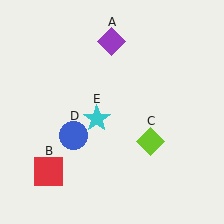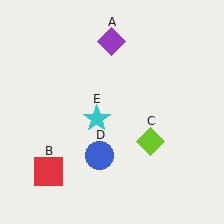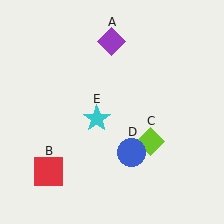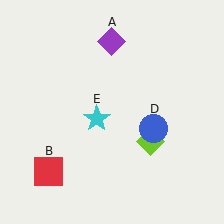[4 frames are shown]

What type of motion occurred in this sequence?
The blue circle (object D) rotated counterclockwise around the center of the scene.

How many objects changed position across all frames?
1 object changed position: blue circle (object D).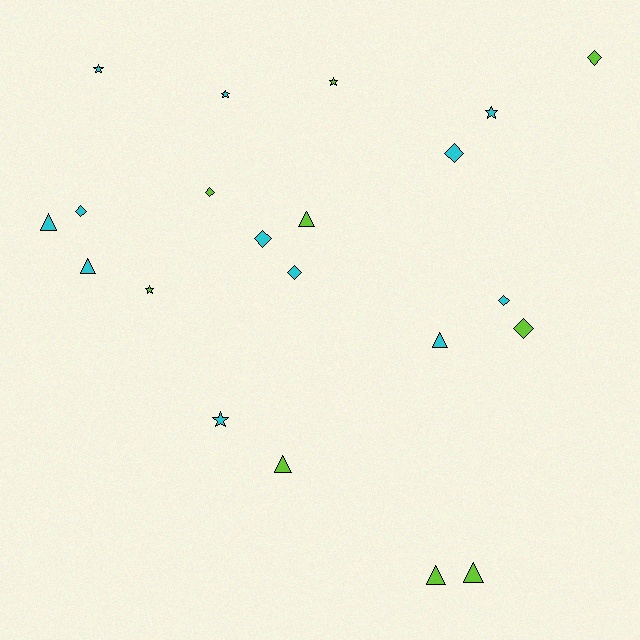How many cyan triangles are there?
There are 3 cyan triangles.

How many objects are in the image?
There are 21 objects.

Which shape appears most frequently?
Diamond, with 8 objects.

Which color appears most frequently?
Cyan, with 12 objects.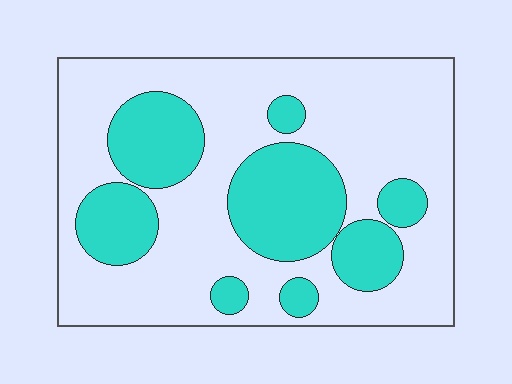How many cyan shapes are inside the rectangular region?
8.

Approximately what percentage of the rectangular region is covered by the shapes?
Approximately 30%.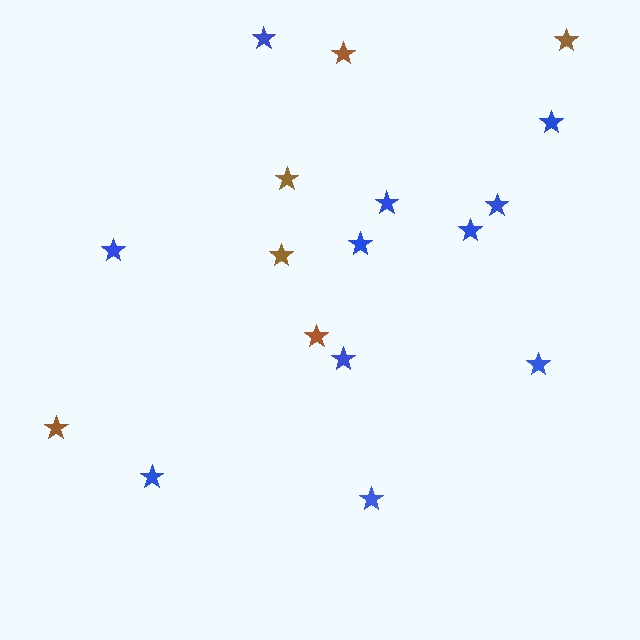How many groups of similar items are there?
There are 2 groups: one group of brown stars (6) and one group of blue stars (11).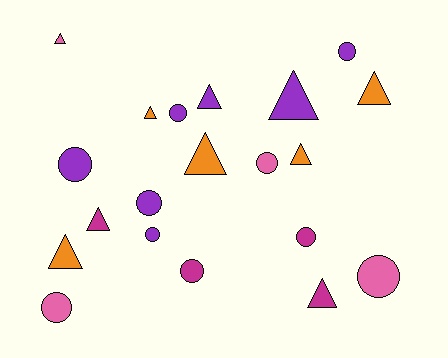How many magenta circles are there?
There are 2 magenta circles.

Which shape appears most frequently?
Circle, with 10 objects.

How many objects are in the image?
There are 20 objects.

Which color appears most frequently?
Purple, with 7 objects.